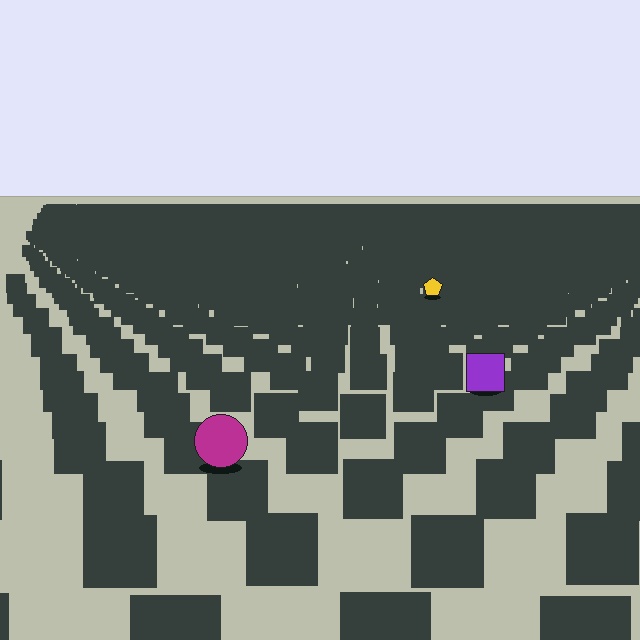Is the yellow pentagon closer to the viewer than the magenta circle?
No. The magenta circle is closer — you can tell from the texture gradient: the ground texture is coarser near it.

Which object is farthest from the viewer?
The yellow pentagon is farthest from the viewer. It appears smaller and the ground texture around it is denser.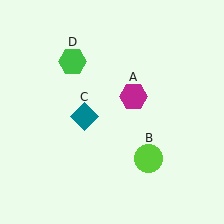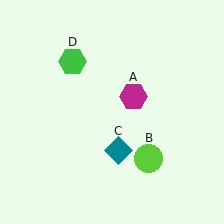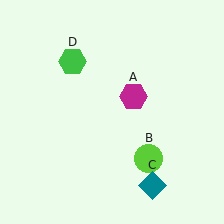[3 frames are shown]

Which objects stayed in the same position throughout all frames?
Magenta hexagon (object A) and lime circle (object B) and green hexagon (object D) remained stationary.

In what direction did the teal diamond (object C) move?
The teal diamond (object C) moved down and to the right.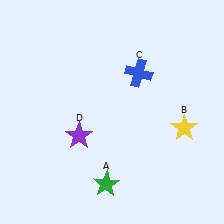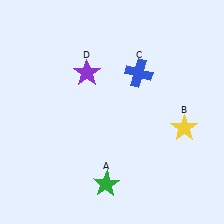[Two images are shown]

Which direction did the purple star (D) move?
The purple star (D) moved up.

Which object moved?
The purple star (D) moved up.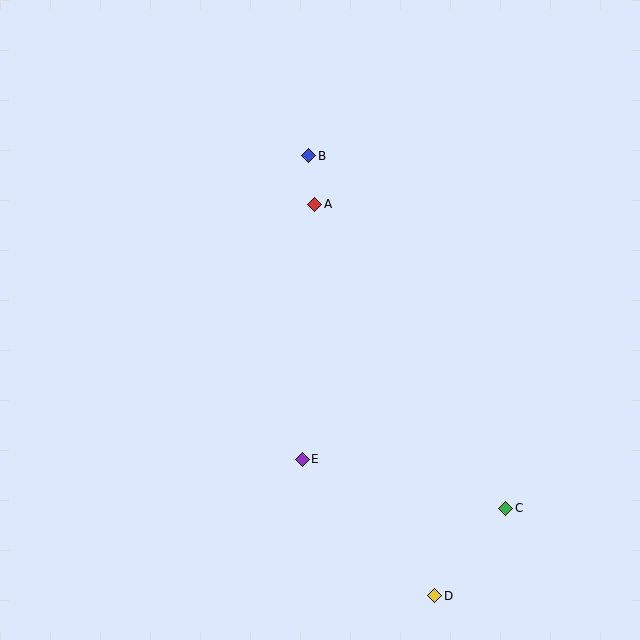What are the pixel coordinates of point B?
Point B is at (309, 156).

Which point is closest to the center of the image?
Point A at (315, 204) is closest to the center.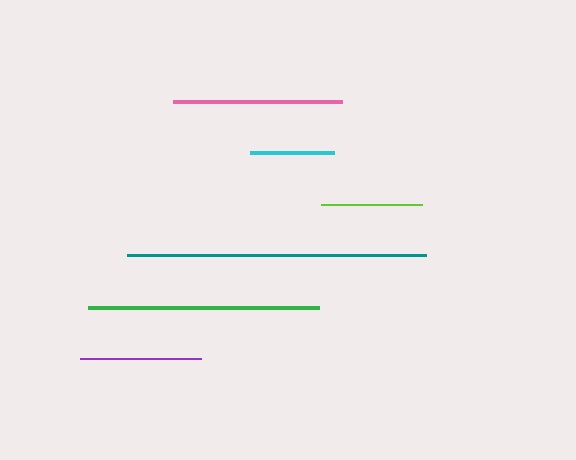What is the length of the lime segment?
The lime segment is approximately 101 pixels long.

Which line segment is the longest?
The teal line is the longest at approximately 299 pixels.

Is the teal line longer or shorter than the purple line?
The teal line is longer than the purple line.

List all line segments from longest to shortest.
From longest to shortest: teal, green, pink, purple, lime, cyan.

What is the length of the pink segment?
The pink segment is approximately 169 pixels long.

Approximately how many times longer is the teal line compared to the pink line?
The teal line is approximately 1.8 times the length of the pink line.